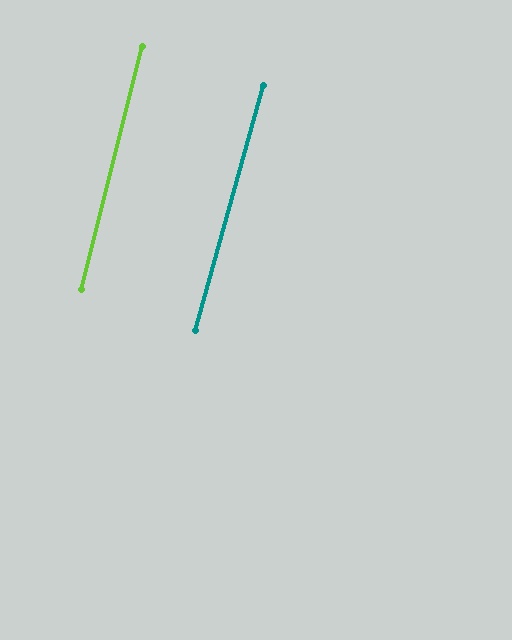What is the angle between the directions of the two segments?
Approximately 1 degree.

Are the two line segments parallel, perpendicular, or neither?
Parallel — their directions differ by only 1.3°.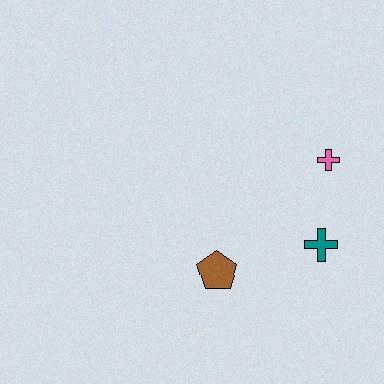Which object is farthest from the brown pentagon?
The pink cross is farthest from the brown pentagon.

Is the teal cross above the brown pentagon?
Yes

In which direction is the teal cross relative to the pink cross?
The teal cross is below the pink cross.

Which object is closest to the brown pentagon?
The teal cross is closest to the brown pentagon.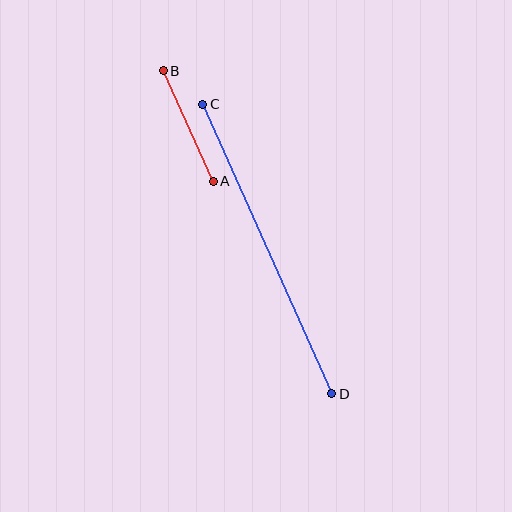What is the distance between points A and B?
The distance is approximately 122 pixels.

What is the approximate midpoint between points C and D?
The midpoint is at approximately (267, 249) pixels.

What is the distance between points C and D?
The distance is approximately 317 pixels.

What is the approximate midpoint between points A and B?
The midpoint is at approximately (188, 126) pixels.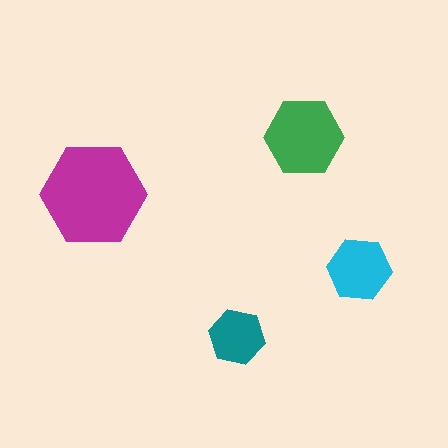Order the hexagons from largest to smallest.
the magenta one, the green one, the cyan one, the teal one.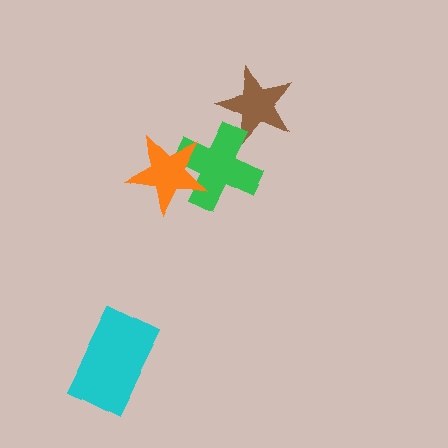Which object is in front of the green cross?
The orange star is in front of the green cross.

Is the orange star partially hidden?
No, no other shape covers it.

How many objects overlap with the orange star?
1 object overlaps with the orange star.